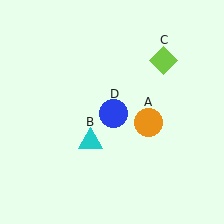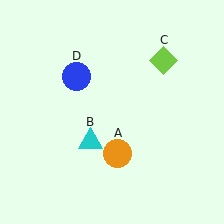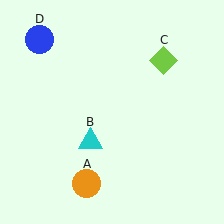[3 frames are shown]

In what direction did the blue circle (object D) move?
The blue circle (object D) moved up and to the left.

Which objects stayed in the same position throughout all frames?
Cyan triangle (object B) and lime diamond (object C) remained stationary.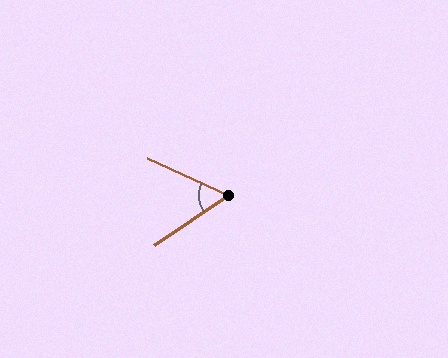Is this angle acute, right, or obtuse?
It is acute.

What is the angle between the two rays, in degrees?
Approximately 58 degrees.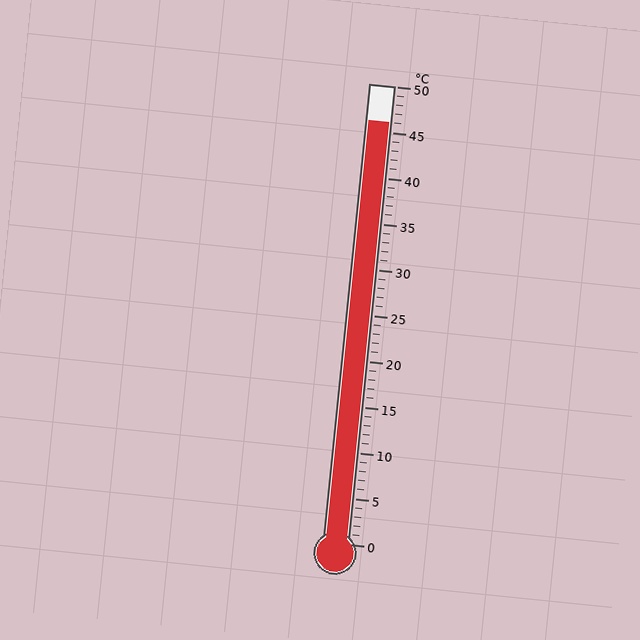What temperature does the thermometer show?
The thermometer shows approximately 46°C.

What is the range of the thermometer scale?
The thermometer scale ranges from 0°C to 50°C.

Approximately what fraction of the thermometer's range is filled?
The thermometer is filled to approximately 90% of its range.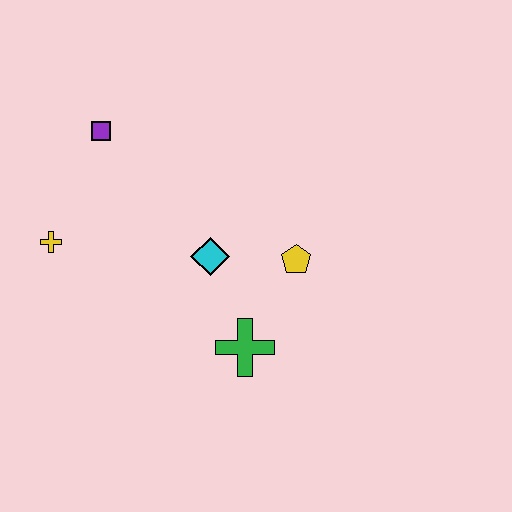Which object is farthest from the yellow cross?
The yellow pentagon is farthest from the yellow cross.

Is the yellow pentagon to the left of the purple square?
No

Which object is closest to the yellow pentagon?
The cyan diamond is closest to the yellow pentagon.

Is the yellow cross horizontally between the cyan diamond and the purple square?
No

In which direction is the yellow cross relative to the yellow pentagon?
The yellow cross is to the left of the yellow pentagon.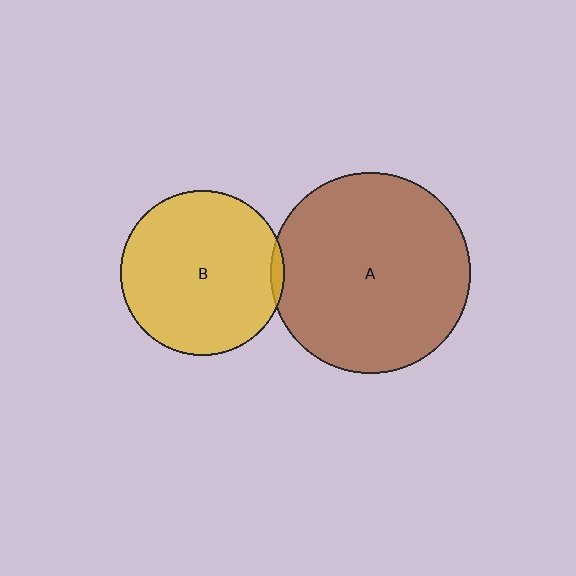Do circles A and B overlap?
Yes.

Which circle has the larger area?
Circle A (brown).